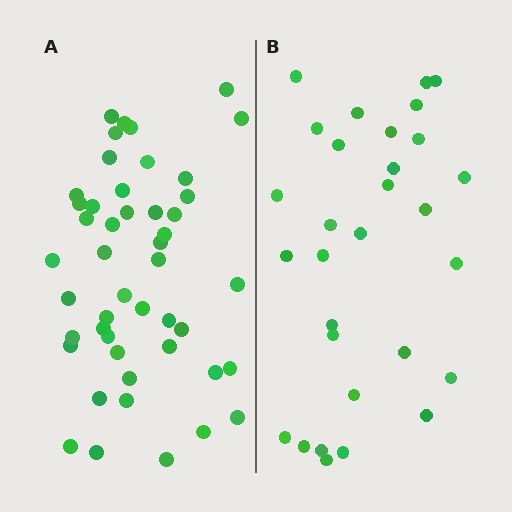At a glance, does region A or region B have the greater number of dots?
Region A (the left region) has more dots.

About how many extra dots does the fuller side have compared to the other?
Region A has approximately 15 more dots than region B.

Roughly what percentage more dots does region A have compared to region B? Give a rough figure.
About 55% more.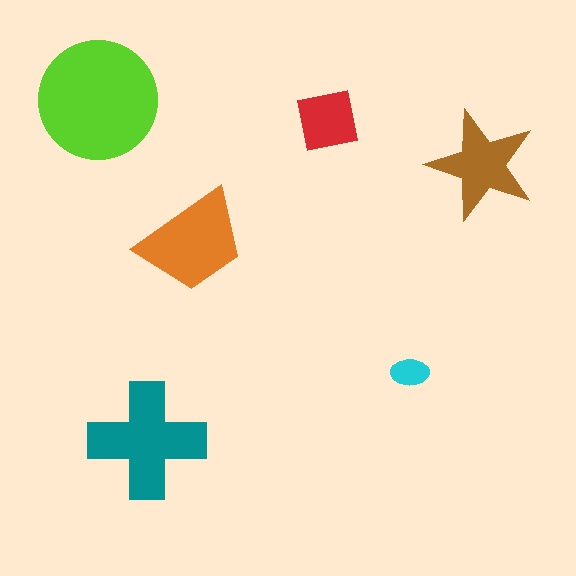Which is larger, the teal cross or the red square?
The teal cross.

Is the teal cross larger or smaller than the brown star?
Larger.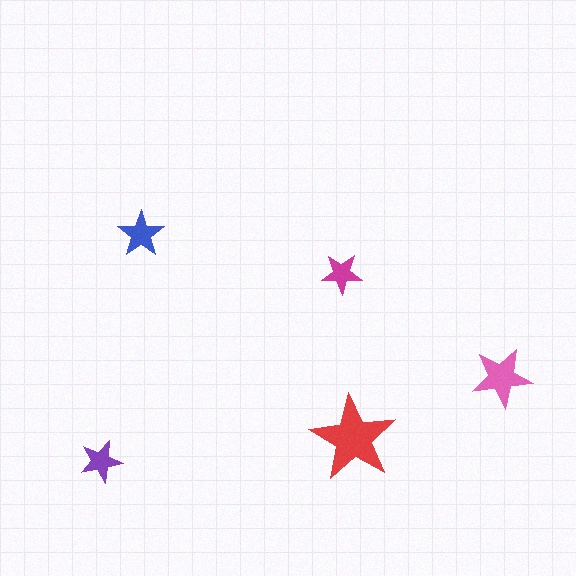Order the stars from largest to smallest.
the red one, the pink one, the blue one, the purple one, the magenta one.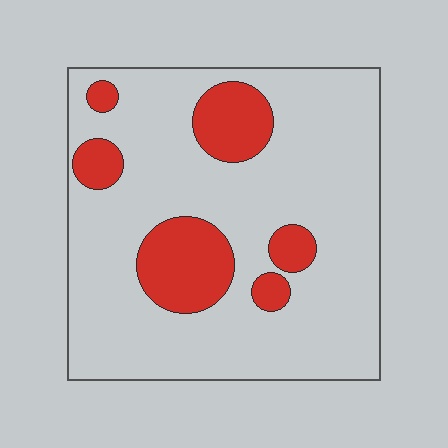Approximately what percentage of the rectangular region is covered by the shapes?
Approximately 20%.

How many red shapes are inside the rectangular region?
6.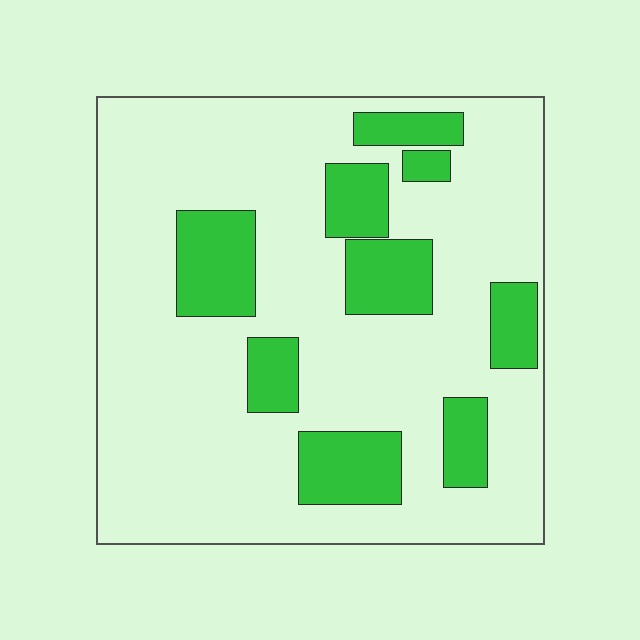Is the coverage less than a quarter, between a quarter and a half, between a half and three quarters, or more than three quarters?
Less than a quarter.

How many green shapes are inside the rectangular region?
9.